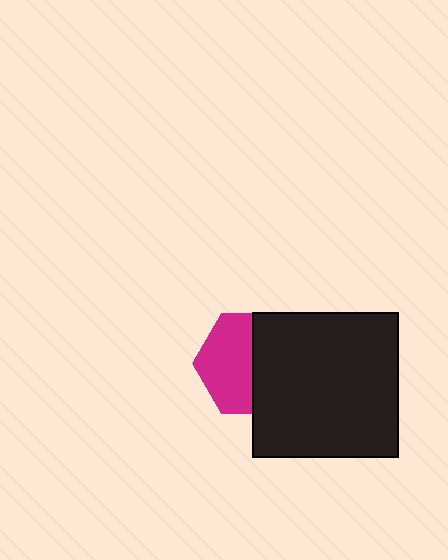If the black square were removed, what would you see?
You would see the complete magenta hexagon.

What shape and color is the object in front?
The object in front is a black square.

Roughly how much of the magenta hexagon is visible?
About half of it is visible (roughly 51%).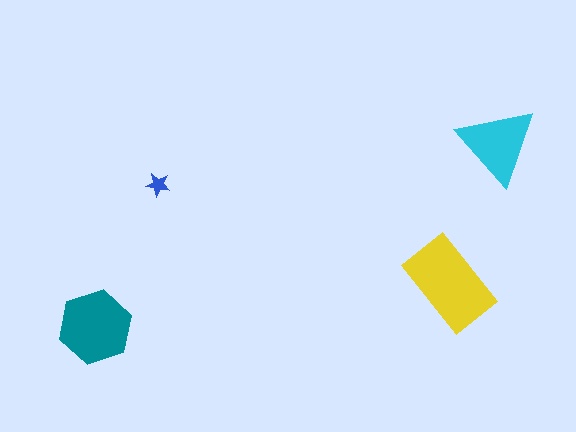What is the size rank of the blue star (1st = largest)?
4th.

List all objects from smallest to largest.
The blue star, the cyan triangle, the teal hexagon, the yellow rectangle.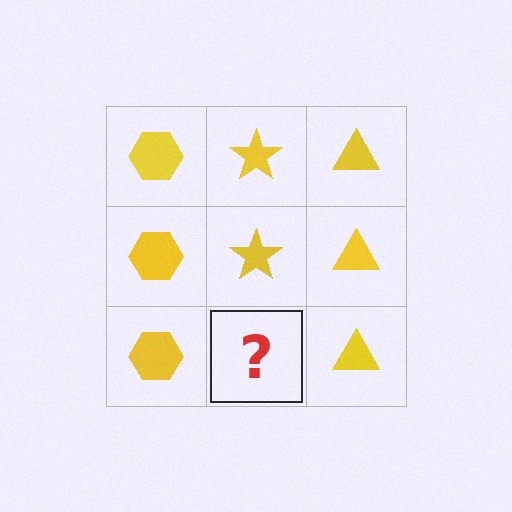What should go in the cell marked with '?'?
The missing cell should contain a yellow star.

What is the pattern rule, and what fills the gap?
The rule is that each column has a consistent shape. The gap should be filled with a yellow star.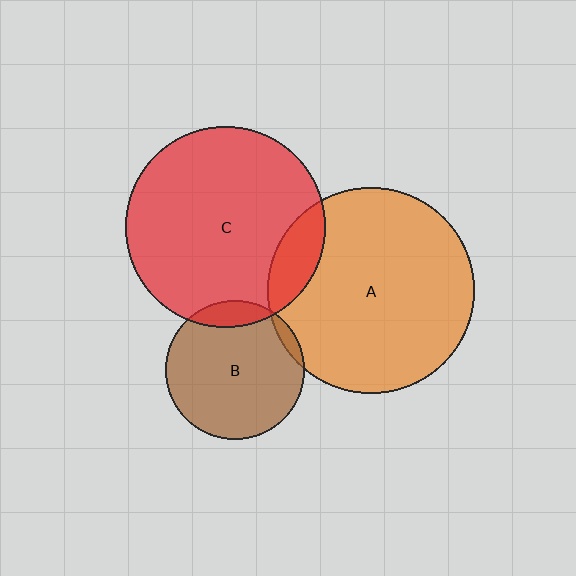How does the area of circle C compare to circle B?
Approximately 2.1 times.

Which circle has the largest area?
Circle A (orange).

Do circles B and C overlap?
Yes.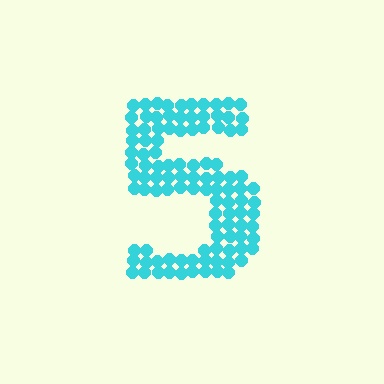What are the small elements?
The small elements are circles.